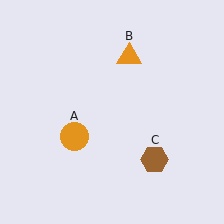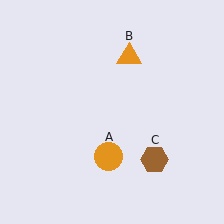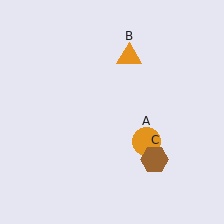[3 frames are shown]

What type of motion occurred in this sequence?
The orange circle (object A) rotated counterclockwise around the center of the scene.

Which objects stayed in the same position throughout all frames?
Orange triangle (object B) and brown hexagon (object C) remained stationary.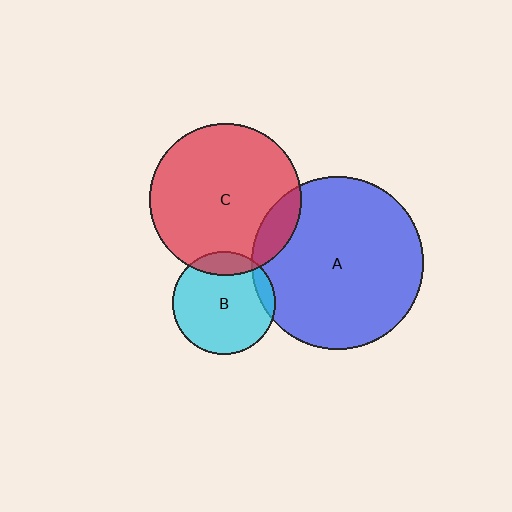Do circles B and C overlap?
Yes.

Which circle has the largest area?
Circle A (blue).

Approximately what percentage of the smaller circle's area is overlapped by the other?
Approximately 15%.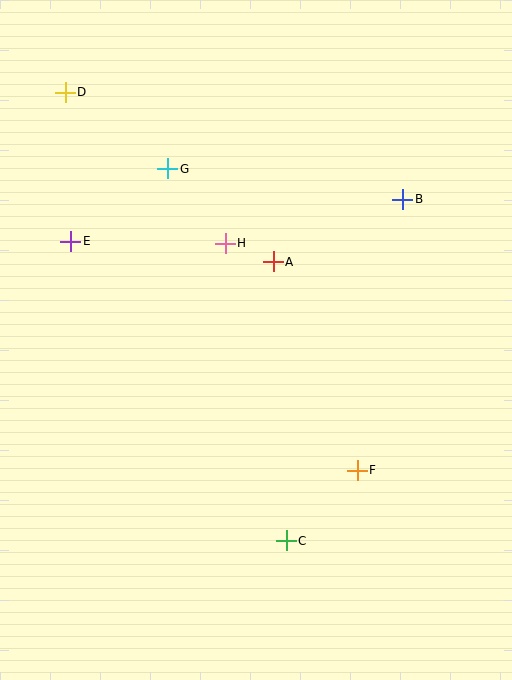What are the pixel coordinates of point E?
Point E is at (71, 241).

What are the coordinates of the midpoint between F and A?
The midpoint between F and A is at (315, 366).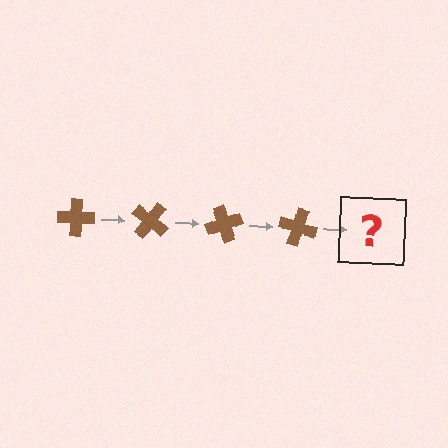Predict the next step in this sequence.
The next step is a brown cross rotated 140 degrees.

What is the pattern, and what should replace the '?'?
The pattern is that the cross rotates 35 degrees each step. The '?' should be a brown cross rotated 140 degrees.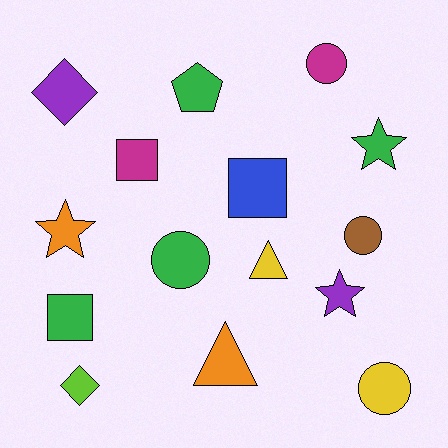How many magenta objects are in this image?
There are 2 magenta objects.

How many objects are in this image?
There are 15 objects.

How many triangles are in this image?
There are 2 triangles.